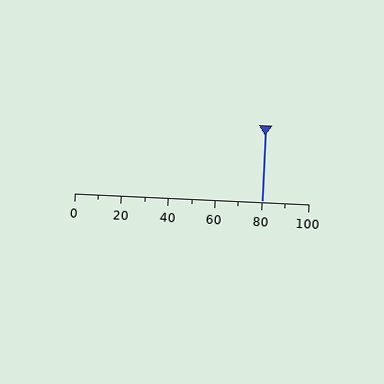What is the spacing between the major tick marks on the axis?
The major ticks are spaced 20 apart.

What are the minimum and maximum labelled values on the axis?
The axis runs from 0 to 100.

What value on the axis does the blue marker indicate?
The marker indicates approximately 80.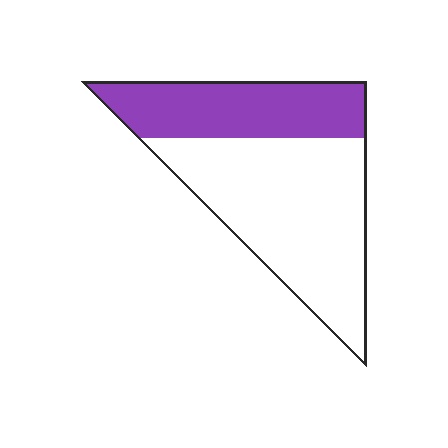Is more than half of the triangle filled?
No.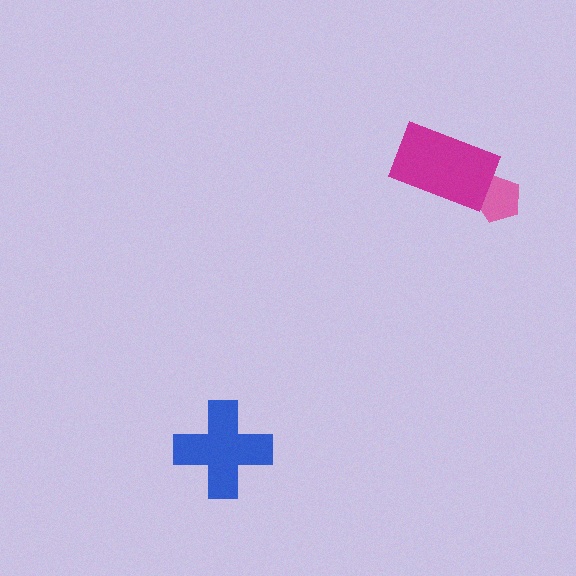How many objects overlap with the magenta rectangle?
1 object overlaps with the magenta rectangle.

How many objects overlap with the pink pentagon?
1 object overlaps with the pink pentagon.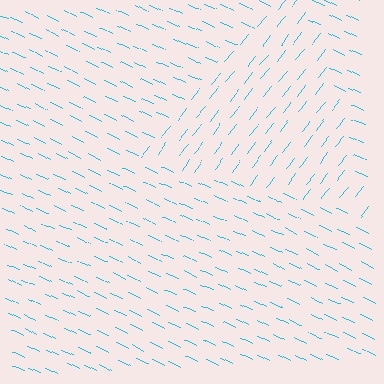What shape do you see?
I see a triangle.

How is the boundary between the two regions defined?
The boundary is defined purely by a change in line orientation (approximately 77 degrees difference). All lines are the same color and thickness.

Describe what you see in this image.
The image is filled with small cyan line segments. A triangle region in the image has lines oriented differently from the surrounding lines, creating a visible texture boundary.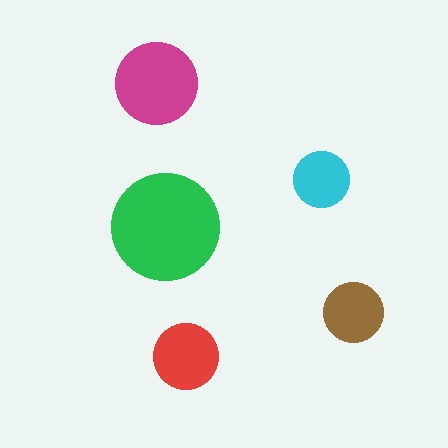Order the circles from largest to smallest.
the green one, the magenta one, the red one, the brown one, the cyan one.